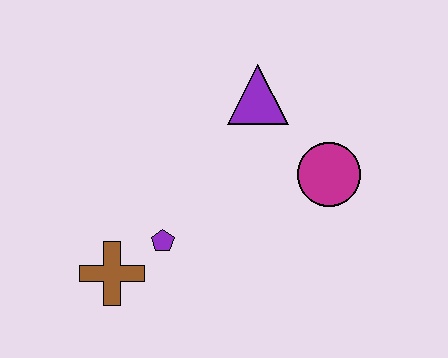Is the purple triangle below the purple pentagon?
No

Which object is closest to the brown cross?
The purple pentagon is closest to the brown cross.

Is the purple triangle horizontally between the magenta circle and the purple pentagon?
Yes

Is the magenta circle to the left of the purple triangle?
No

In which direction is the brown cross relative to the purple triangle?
The brown cross is below the purple triangle.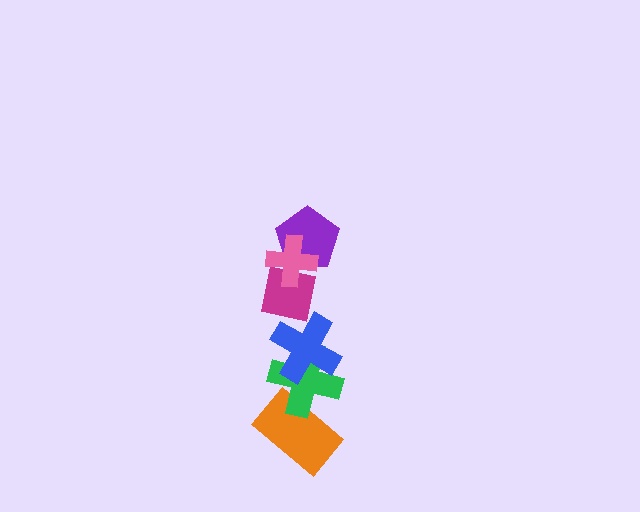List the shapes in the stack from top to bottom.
From top to bottom: the pink cross, the purple pentagon, the magenta square, the blue cross, the green cross, the orange rectangle.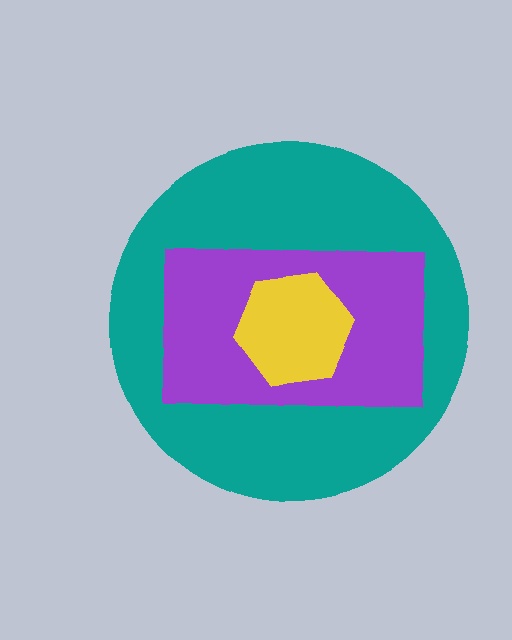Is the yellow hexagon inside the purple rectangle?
Yes.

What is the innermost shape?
The yellow hexagon.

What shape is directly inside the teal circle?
The purple rectangle.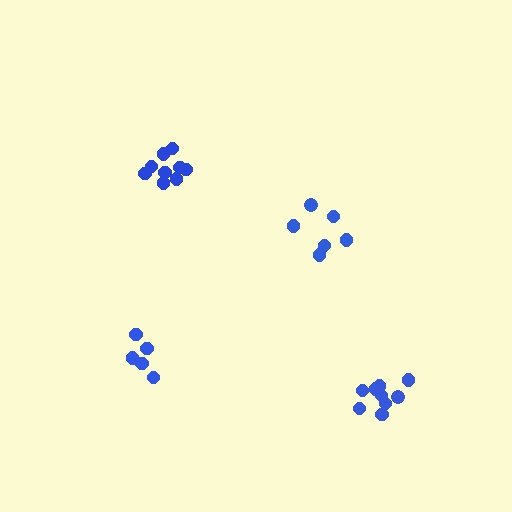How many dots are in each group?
Group 1: 6 dots, Group 2: 9 dots, Group 3: 9 dots, Group 4: 5 dots (29 total).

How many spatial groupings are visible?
There are 4 spatial groupings.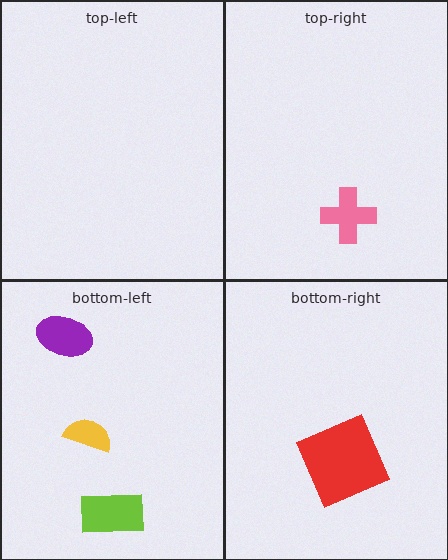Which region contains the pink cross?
The top-right region.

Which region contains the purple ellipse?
The bottom-left region.